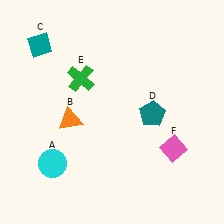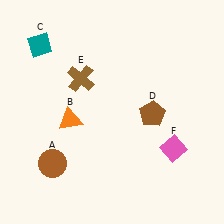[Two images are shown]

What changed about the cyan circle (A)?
In Image 1, A is cyan. In Image 2, it changed to brown.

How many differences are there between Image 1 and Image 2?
There are 3 differences between the two images.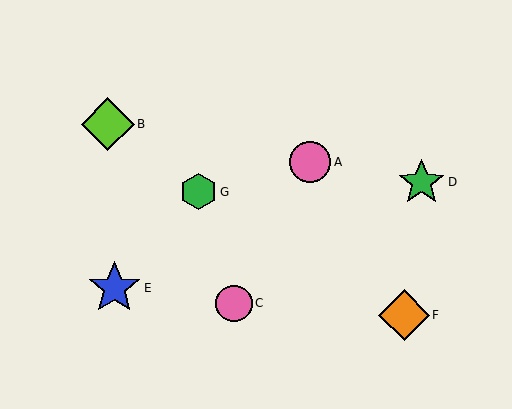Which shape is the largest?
The blue star (labeled E) is the largest.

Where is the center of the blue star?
The center of the blue star is at (114, 288).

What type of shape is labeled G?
Shape G is a green hexagon.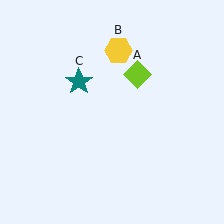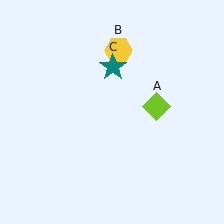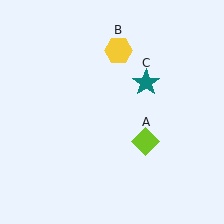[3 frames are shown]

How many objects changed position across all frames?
2 objects changed position: lime diamond (object A), teal star (object C).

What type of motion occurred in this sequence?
The lime diamond (object A), teal star (object C) rotated clockwise around the center of the scene.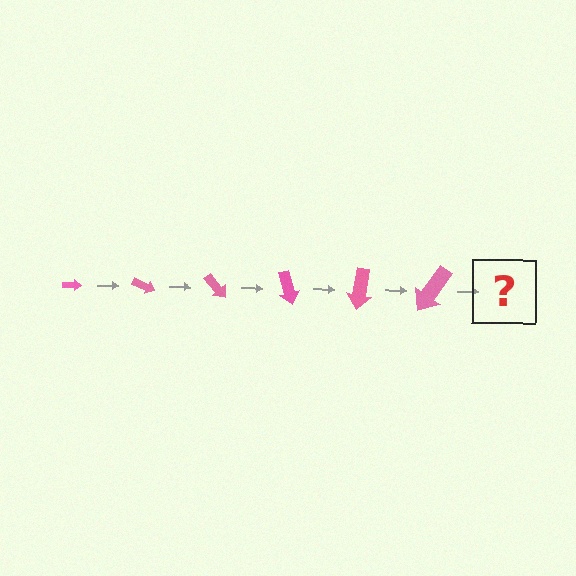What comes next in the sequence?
The next element should be an arrow, larger than the previous one and rotated 150 degrees from the start.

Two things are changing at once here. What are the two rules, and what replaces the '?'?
The two rules are that the arrow grows larger each step and it rotates 25 degrees each step. The '?' should be an arrow, larger than the previous one and rotated 150 degrees from the start.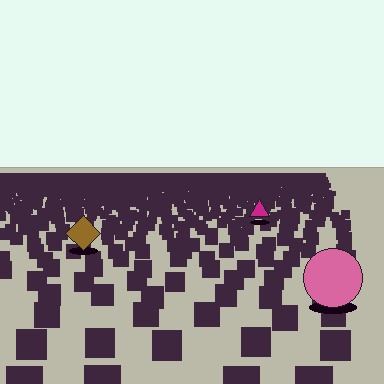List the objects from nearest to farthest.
From nearest to farthest: the pink circle, the brown diamond, the magenta triangle.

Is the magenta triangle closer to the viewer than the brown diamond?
No. The brown diamond is closer — you can tell from the texture gradient: the ground texture is coarser near it.